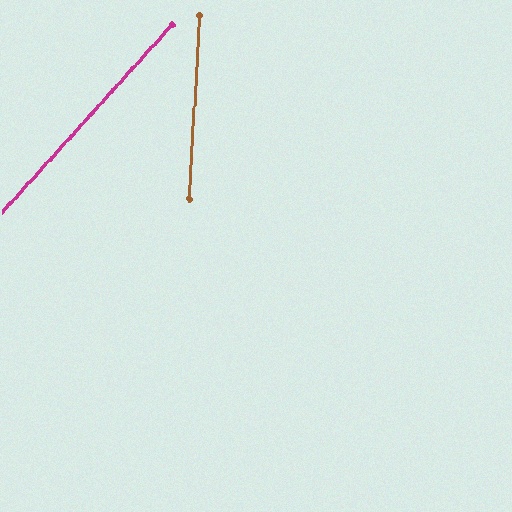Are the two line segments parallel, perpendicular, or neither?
Neither parallel nor perpendicular — they differ by about 39°.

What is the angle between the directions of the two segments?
Approximately 39 degrees.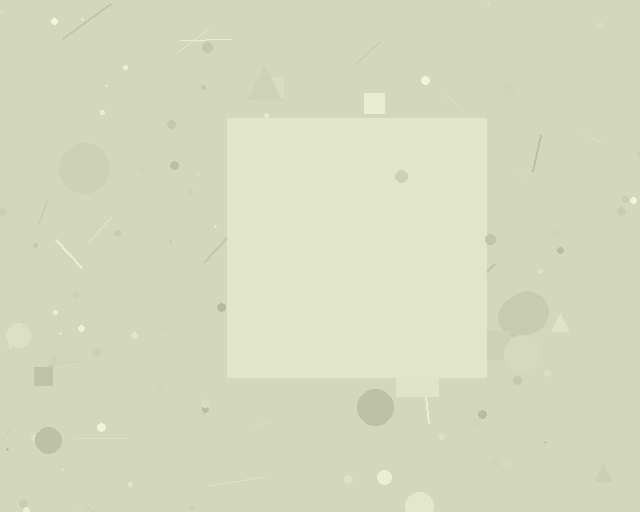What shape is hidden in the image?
A square is hidden in the image.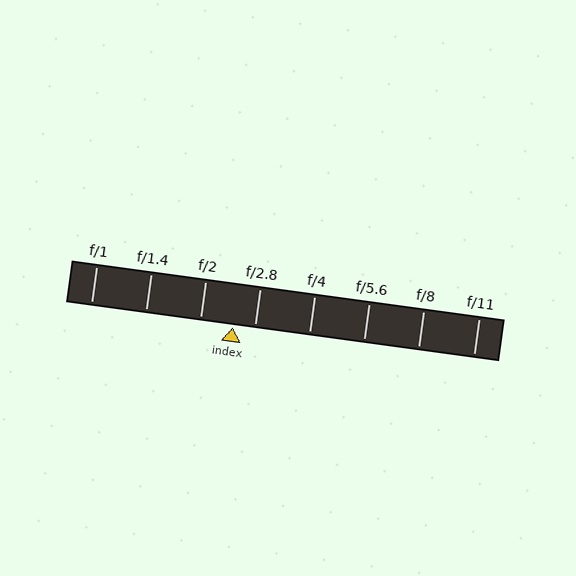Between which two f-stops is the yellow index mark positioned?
The index mark is between f/2 and f/2.8.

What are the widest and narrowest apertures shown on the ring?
The widest aperture shown is f/1 and the narrowest is f/11.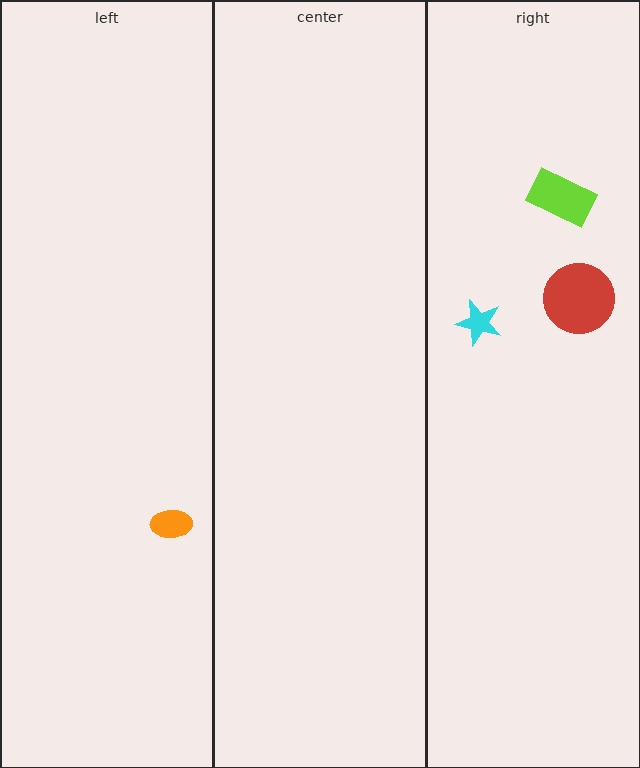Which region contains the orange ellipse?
The left region.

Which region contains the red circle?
The right region.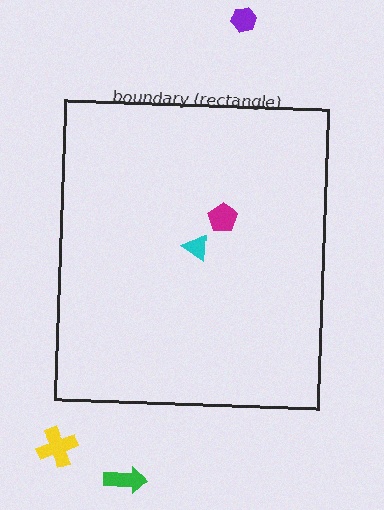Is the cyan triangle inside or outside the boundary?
Inside.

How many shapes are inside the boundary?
2 inside, 3 outside.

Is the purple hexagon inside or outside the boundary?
Outside.